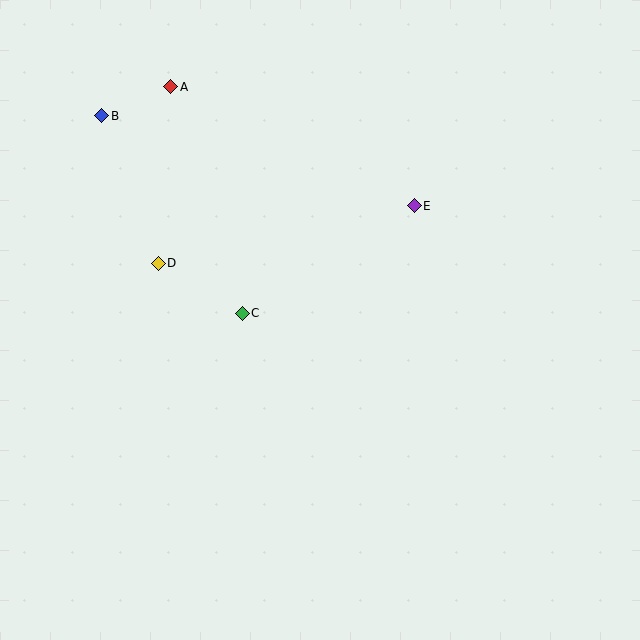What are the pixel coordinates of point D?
Point D is at (158, 263).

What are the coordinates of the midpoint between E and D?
The midpoint between E and D is at (286, 235).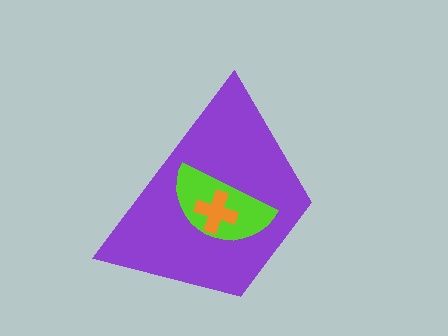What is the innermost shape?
The orange cross.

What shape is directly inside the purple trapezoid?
The lime semicircle.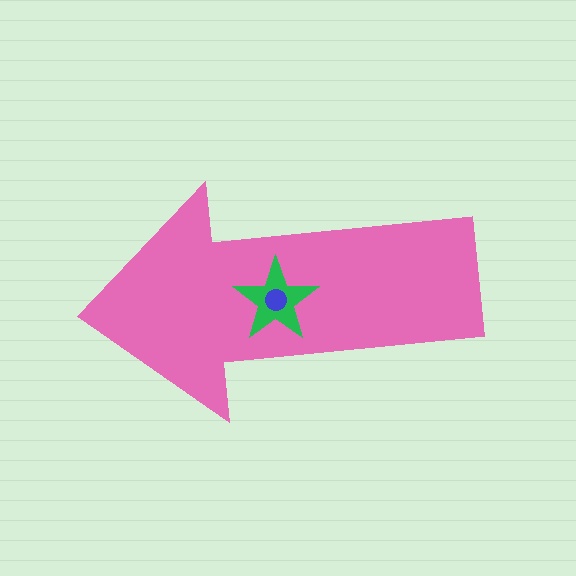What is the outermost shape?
The pink arrow.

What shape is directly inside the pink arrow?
The green star.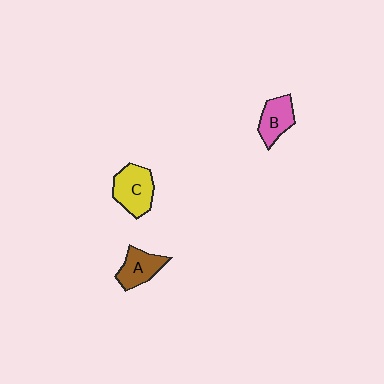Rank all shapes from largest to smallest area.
From largest to smallest: C (yellow), A (brown), B (pink).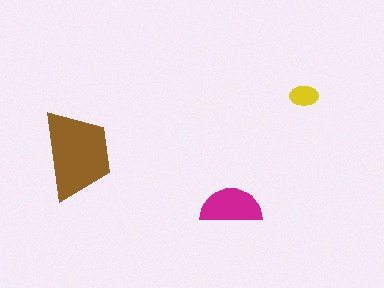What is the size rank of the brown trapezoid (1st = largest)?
1st.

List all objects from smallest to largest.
The yellow ellipse, the magenta semicircle, the brown trapezoid.